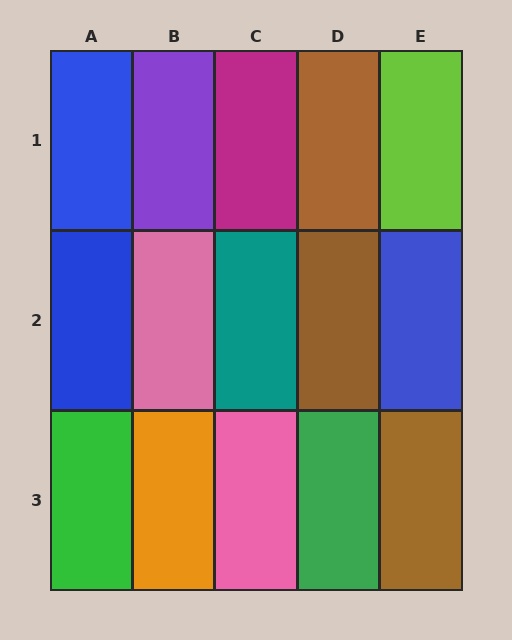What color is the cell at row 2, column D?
Brown.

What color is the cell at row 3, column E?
Brown.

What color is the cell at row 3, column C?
Pink.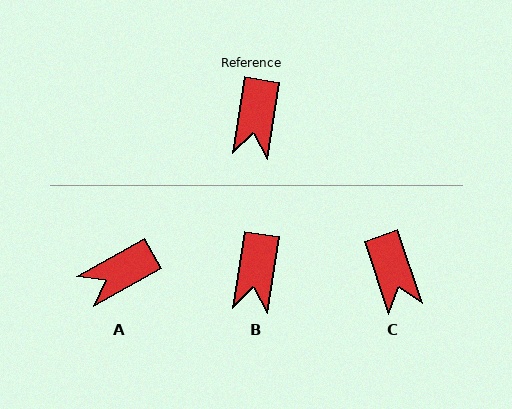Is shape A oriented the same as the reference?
No, it is off by about 52 degrees.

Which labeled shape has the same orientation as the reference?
B.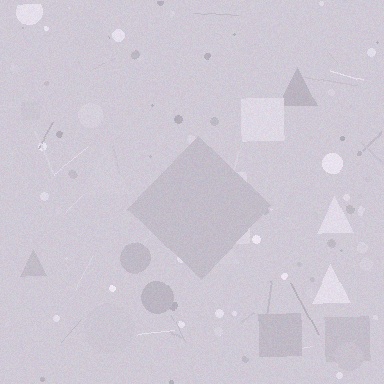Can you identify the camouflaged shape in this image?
The camouflaged shape is a diamond.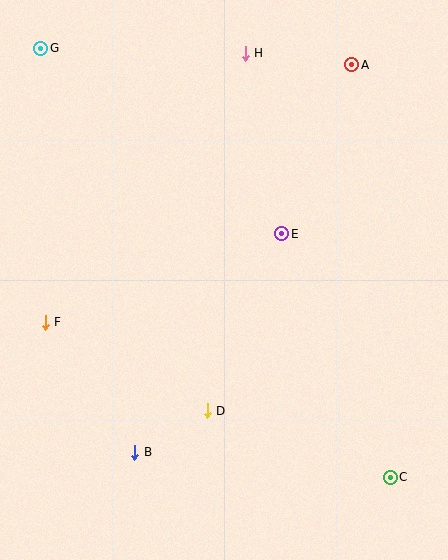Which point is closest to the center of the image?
Point E at (282, 234) is closest to the center.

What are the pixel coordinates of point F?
Point F is at (45, 322).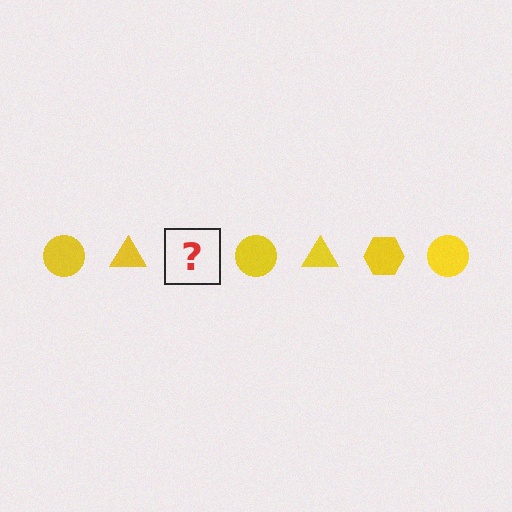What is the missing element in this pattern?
The missing element is a yellow hexagon.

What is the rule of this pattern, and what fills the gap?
The rule is that the pattern cycles through circle, triangle, hexagon shapes in yellow. The gap should be filled with a yellow hexagon.